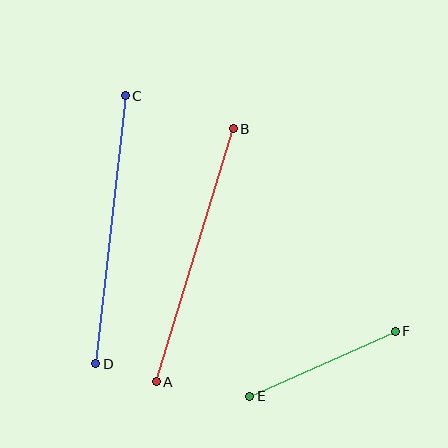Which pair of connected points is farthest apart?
Points C and D are farthest apart.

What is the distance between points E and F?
The distance is approximately 160 pixels.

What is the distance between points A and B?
The distance is approximately 265 pixels.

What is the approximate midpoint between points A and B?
The midpoint is at approximately (195, 255) pixels.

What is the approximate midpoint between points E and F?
The midpoint is at approximately (322, 364) pixels.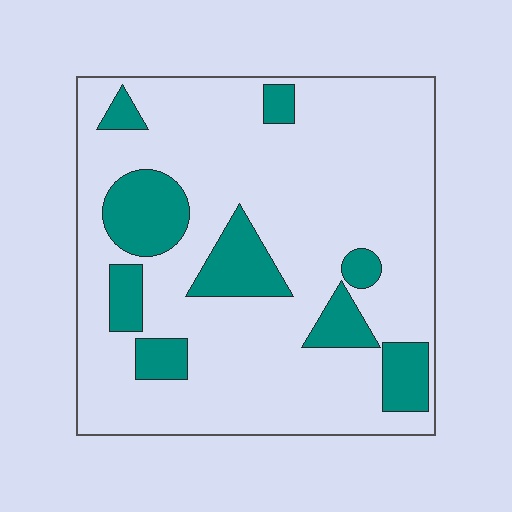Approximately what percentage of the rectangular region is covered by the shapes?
Approximately 20%.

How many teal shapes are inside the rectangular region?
9.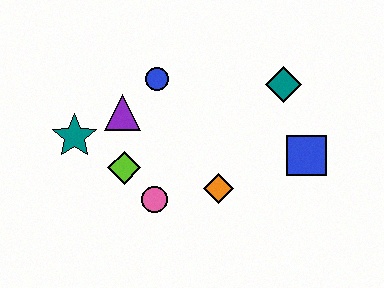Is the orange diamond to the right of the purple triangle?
Yes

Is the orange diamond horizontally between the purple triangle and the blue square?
Yes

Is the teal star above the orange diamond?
Yes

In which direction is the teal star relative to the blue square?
The teal star is to the left of the blue square.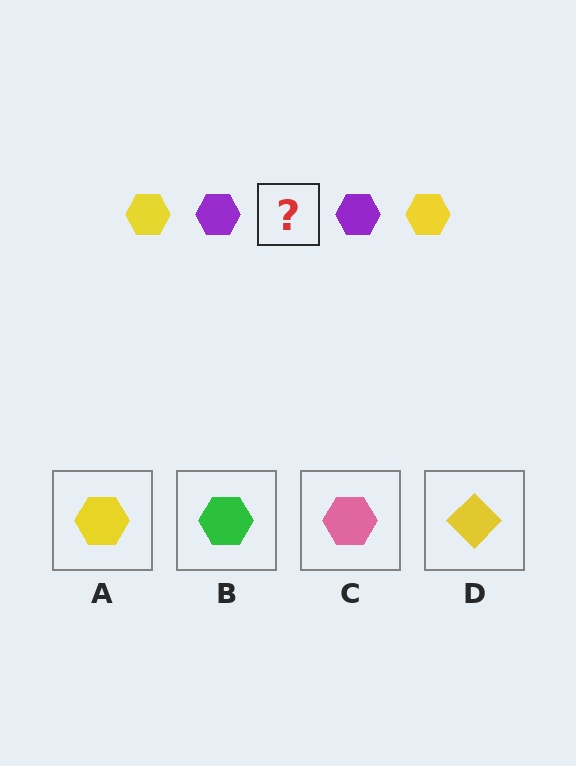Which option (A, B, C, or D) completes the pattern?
A.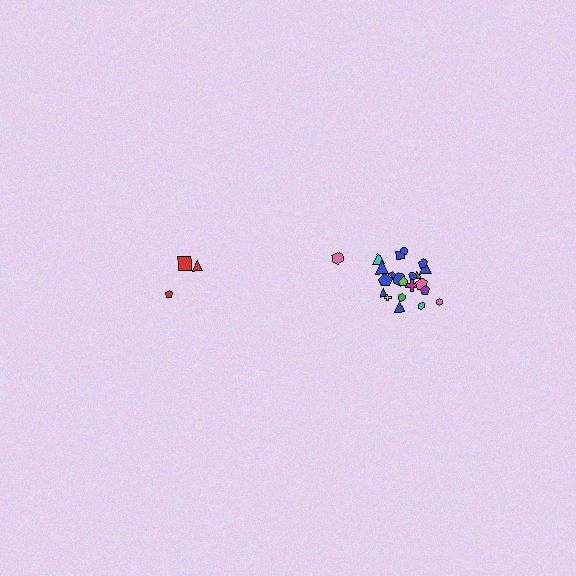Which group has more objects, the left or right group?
The right group.